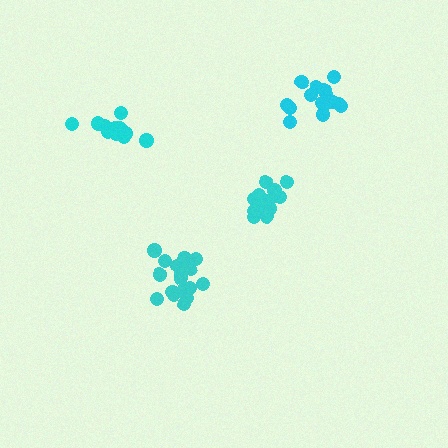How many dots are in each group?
Group 1: 14 dots, Group 2: 19 dots, Group 3: 15 dots, Group 4: 15 dots (63 total).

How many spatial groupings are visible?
There are 4 spatial groupings.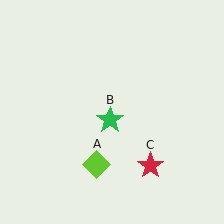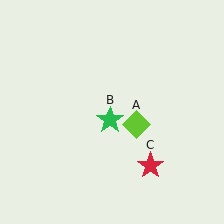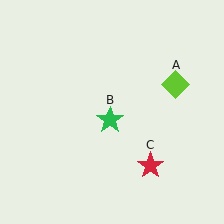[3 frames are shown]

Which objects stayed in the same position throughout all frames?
Green star (object B) and red star (object C) remained stationary.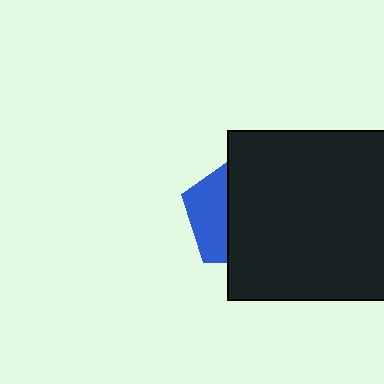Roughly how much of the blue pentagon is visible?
A small part of it is visible (roughly 36%).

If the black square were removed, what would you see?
You would see the complete blue pentagon.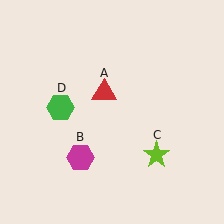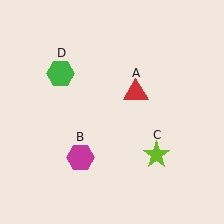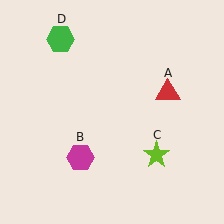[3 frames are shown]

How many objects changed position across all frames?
2 objects changed position: red triangle (object A), green hexagon (object D).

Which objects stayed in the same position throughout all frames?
Magenta hexagon (object B) and lime star (object C) remained stationary.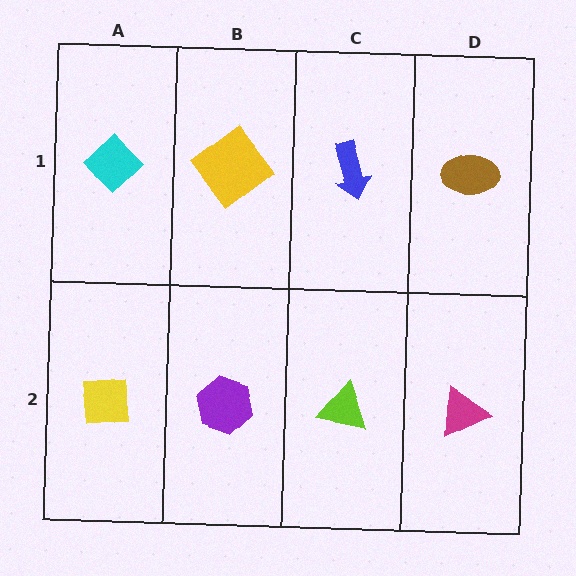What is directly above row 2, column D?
A brown ellipse.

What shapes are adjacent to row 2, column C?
A blue arrow (row 1, column C), a purple hexagon (row 2, column B), a magenta triangle (row 2, column D).